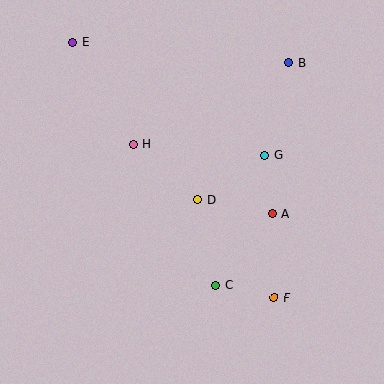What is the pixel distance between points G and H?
The distance between G and H is 132 pixels.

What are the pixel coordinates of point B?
Point B is at (288, 63).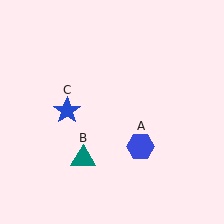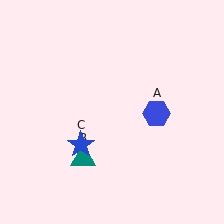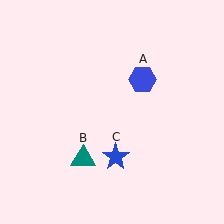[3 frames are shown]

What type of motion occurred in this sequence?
The blue hexagon (object A), blue star (object C) rotated counterclockwise around the center of the scene.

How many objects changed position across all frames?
2 objects changed position: blue hexagon (object A), blue star (object C).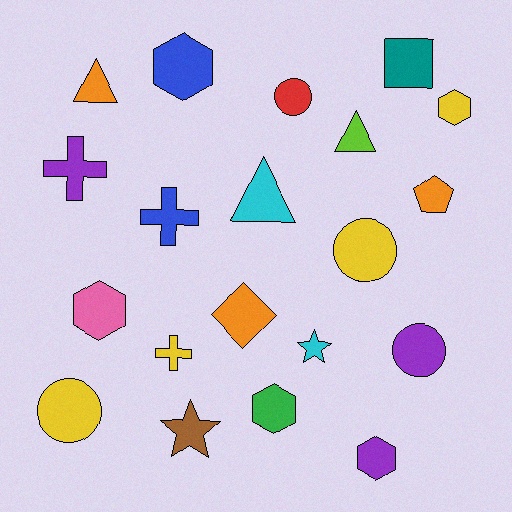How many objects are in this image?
There are 20 objects.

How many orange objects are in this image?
There are 3 orange objects.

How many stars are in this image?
There are 2 stars.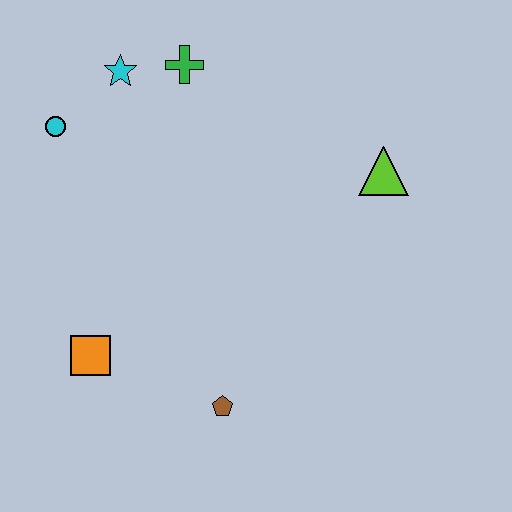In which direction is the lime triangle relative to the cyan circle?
The lime triangle is to the right of the cyan circle.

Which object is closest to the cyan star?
The green cross is closest to the cyan star.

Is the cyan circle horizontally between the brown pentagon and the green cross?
No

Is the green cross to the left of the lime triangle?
Yes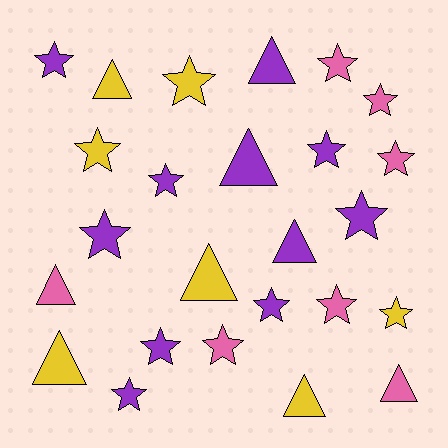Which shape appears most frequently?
Star, with 16 objects.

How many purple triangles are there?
There are 3 purple triangles.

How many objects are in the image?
There are 25 objects.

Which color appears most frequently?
Purple, with 11 objects.